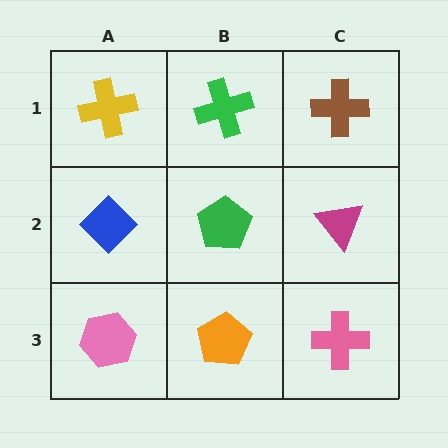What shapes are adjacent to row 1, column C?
A magenta triangle (row 2, column C), a green cross (row 1, column B).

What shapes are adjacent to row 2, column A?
A yellow cross (row 1, column A), a pink hexagon (row 3, column A), a green pentagon (row 2, column B).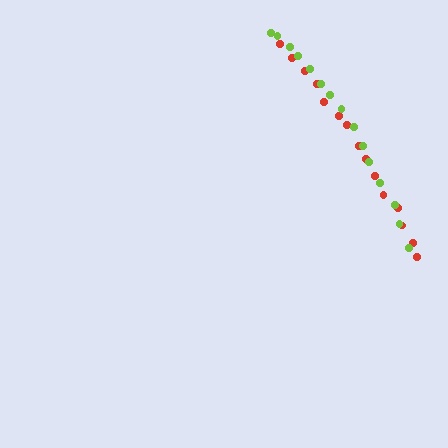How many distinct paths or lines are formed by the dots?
There are 2 distinct paths.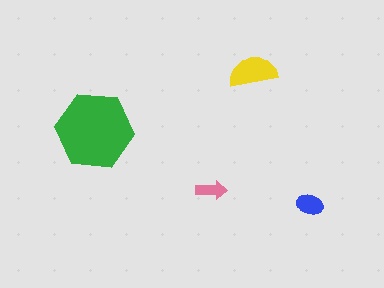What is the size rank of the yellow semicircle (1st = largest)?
2nd.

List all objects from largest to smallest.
The green hexagon, the yellow semicircle, the blue ellipse, the pink arrow.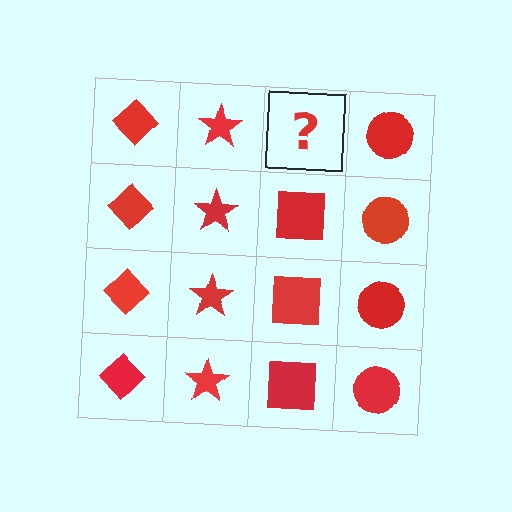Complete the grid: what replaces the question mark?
The question mark should be replaced with a red square.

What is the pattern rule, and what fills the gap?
The rule is that each column has a consistent shape. The gap should be filled with a red square.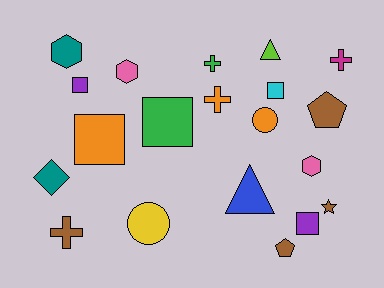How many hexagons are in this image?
There are 3 hexagons.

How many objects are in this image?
There are 20 objects.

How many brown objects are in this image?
There are 4 brown objects.